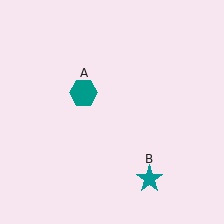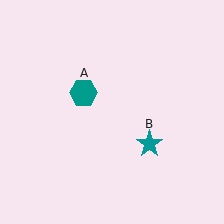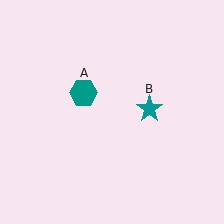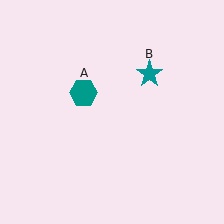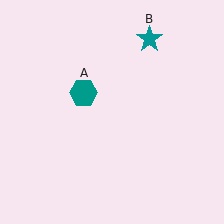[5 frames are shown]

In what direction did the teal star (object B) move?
The teal star (object B) moved up.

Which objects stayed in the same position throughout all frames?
Teal hexagon (object A) remained stationary.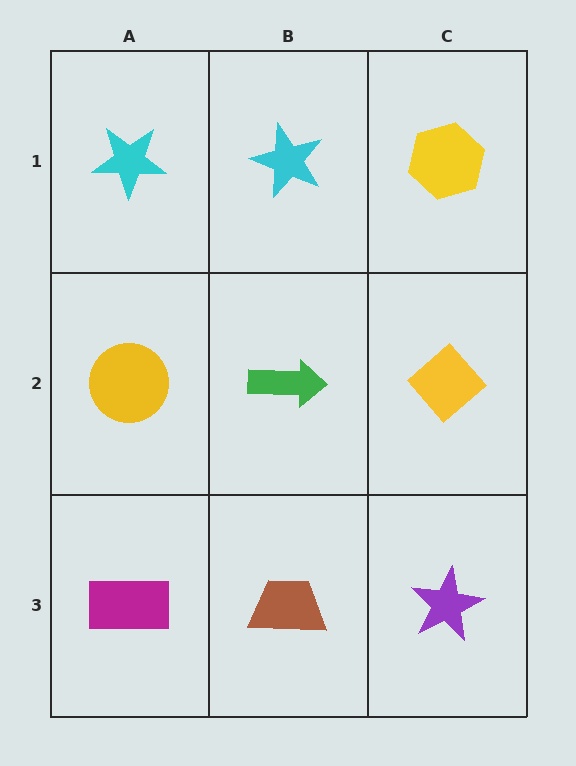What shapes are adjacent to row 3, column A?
A yellow circle (row 2, column A), a brown trapezoid (row 3, column B).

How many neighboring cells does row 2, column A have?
3.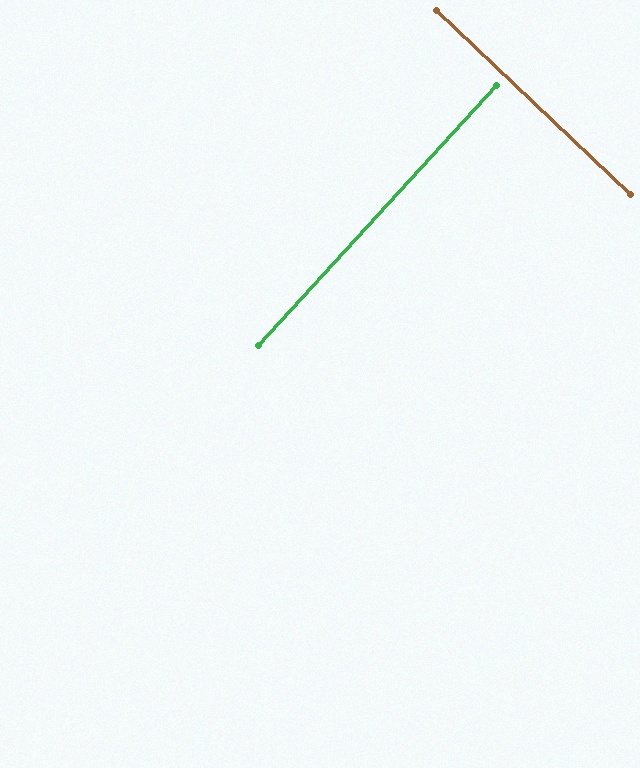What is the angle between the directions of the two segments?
Approximately 89 degrees.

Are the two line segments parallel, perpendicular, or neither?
Perpendicular — they meet at approximately 89°.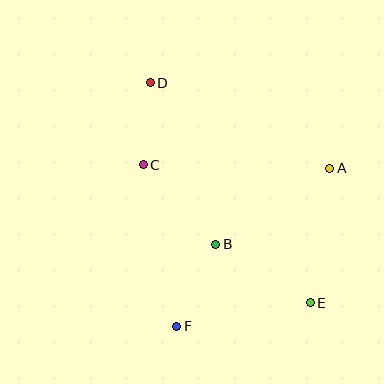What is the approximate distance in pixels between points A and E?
The distance between A and E is approximately 136 pixels.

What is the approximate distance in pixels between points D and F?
The distance between D and F is approximately 245 pixels.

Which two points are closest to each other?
Points C and D are closest to each other.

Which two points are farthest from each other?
Points D and E are farthest from each other.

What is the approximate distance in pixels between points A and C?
The distance between A and C is approximately 187 pixels.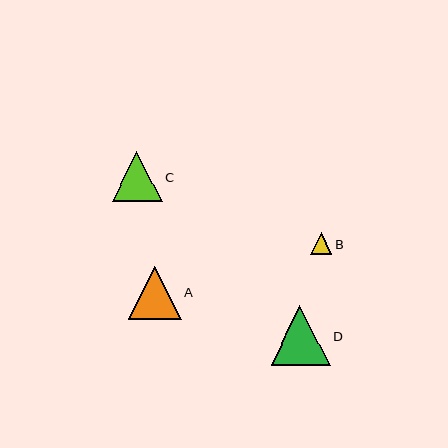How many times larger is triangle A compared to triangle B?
Triangle A is approximately 2.4 times the size of triangle B.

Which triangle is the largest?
Triangle D is the largest with a size of approximately 60 pixels.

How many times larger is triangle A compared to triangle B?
Triangle A is approximately 2.4 times the size of triangle B.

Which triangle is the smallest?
Triangle B is the smallest with a size of approximately 22 pixels.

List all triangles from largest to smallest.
From largest to smallest: D, A, C, B.